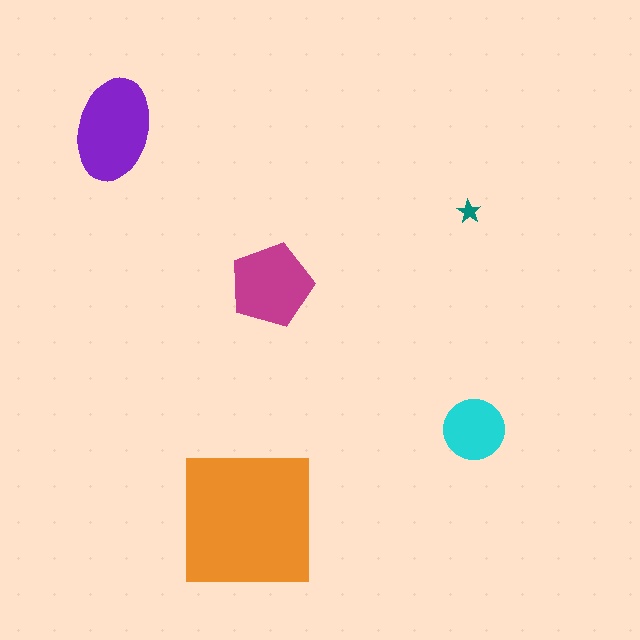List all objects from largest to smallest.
The orange square, the purple ellipse, the magenta pentagon, the cyan circle, the teal star.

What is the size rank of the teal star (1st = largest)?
5th.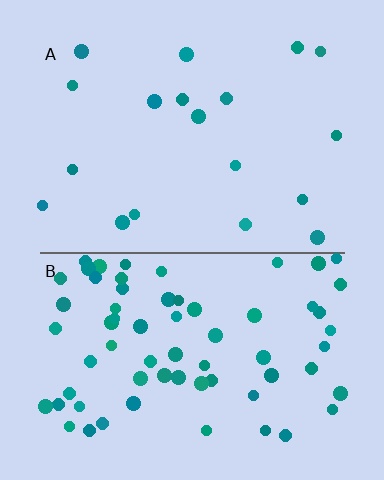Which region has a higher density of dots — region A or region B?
B (the bottom).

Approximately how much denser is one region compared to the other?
Approximately 3.6× — region B over region A.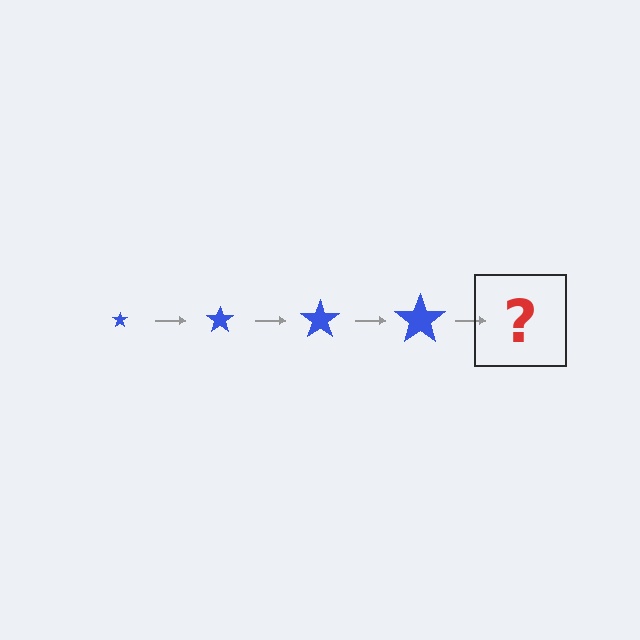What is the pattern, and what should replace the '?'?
The pattern is that the star gets progressively larger each step. The '?' should be a blue star, larger than the previous one.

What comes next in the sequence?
The next element should be a blue star, larger than the previous one.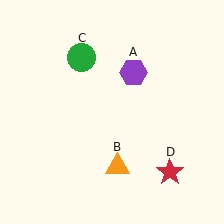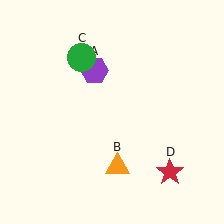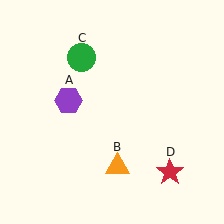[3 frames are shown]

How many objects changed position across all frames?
1 object changed position: purple hexagon (object A).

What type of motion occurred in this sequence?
The purple hexagon (object A) rotated counterclockwise around the center of the scene.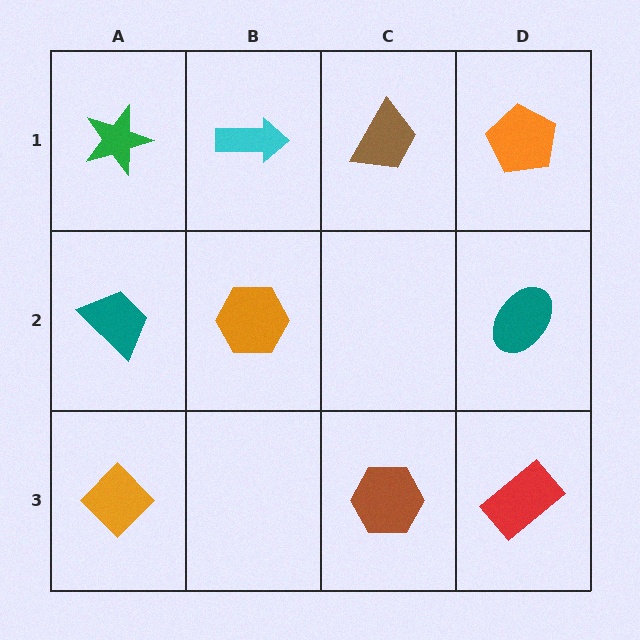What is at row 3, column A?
An orange diamond.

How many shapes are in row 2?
3 shapes.